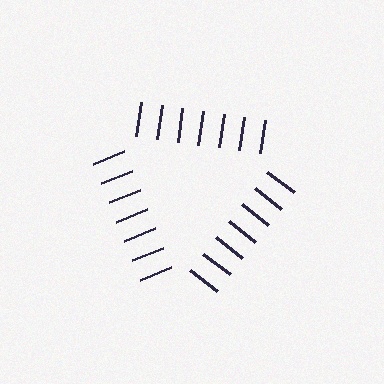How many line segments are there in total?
21 — 7 along each of the 3 edges.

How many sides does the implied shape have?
3 sides — the line-ends trace a triangle.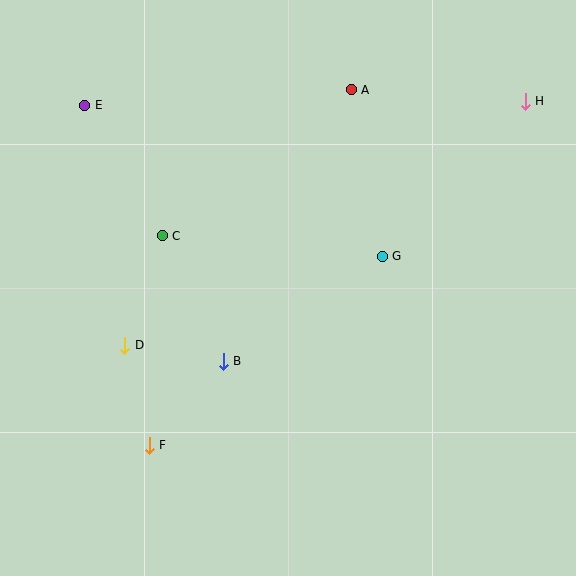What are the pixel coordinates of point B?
Point B is at (223, 361).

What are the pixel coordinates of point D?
Point D is at (125, 345).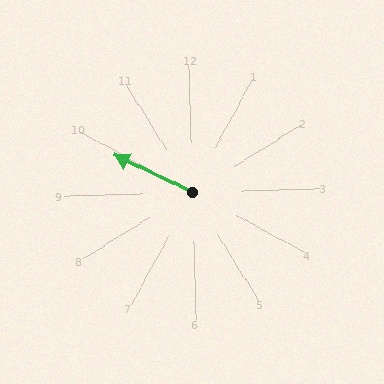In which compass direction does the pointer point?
Northwest.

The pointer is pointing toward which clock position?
Roughly 10 o'clock.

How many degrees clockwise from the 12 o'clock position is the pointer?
Approximately 297 degrees.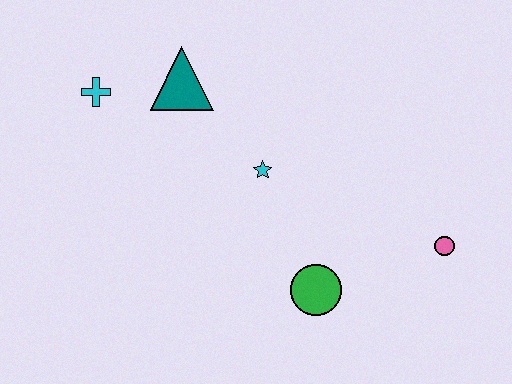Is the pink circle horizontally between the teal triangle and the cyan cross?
No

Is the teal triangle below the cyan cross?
No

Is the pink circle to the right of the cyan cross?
Yes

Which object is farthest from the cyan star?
The pink circle is farthest from the cyan star.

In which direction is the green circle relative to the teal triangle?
The green circle is below the teal triangle.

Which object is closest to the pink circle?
The green circle is closest to the pink circle.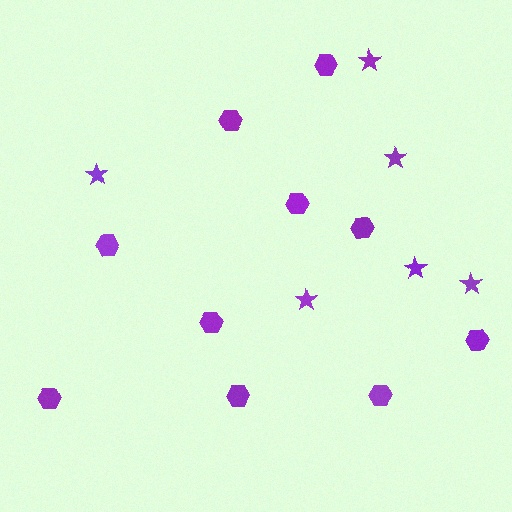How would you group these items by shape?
There are 2 groups: one group of hexagons (10) and one group of stars (6).